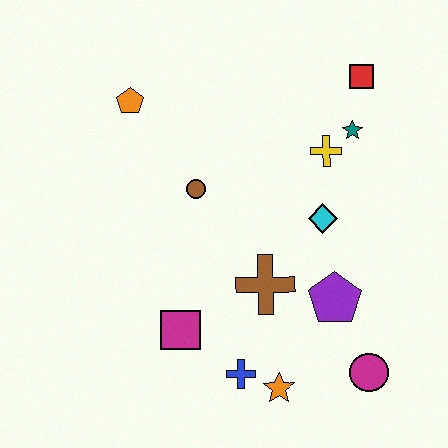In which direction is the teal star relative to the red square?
The teal star is below the red square.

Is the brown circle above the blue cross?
Yes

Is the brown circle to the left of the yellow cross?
Yes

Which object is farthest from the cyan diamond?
The orange pentagon is farthest from the cyan diamond.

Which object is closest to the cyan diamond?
The yellow cross is closest to the cyan diamond.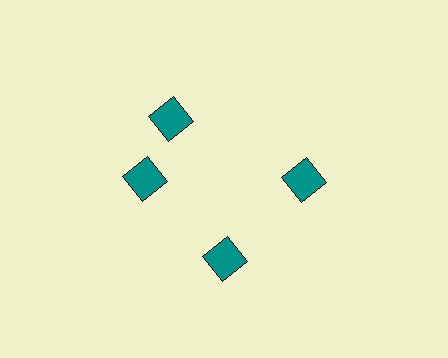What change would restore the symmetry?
The symmetry would be restored by rotating it back into even spacing with its neighbors so that all 4 diamonds sit at equal angles and equal distance from the center.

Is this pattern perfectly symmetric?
No. The 4 teal diamonds are arranged in a ring, but one element near the 12 o'clock position is rotated out of alignment along the ring, breaking the 4-fold rotational symmetry.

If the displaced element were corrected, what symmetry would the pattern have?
It would have 4-fold rotational symmetry — the pattern would map onto itself every 90 degrees.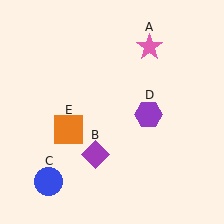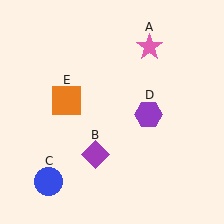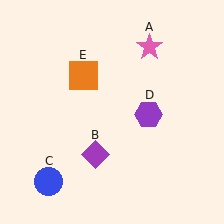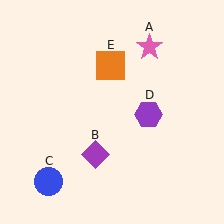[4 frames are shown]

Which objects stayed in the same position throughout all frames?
Pink star (object A) and purple diamond (object B) and blue circle (object C) and purple hexagon (object D) remained stationary.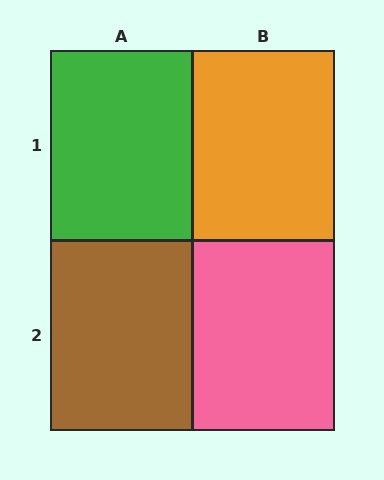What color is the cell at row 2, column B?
Pink.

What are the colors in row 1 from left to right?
Green, orange.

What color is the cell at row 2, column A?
Brown.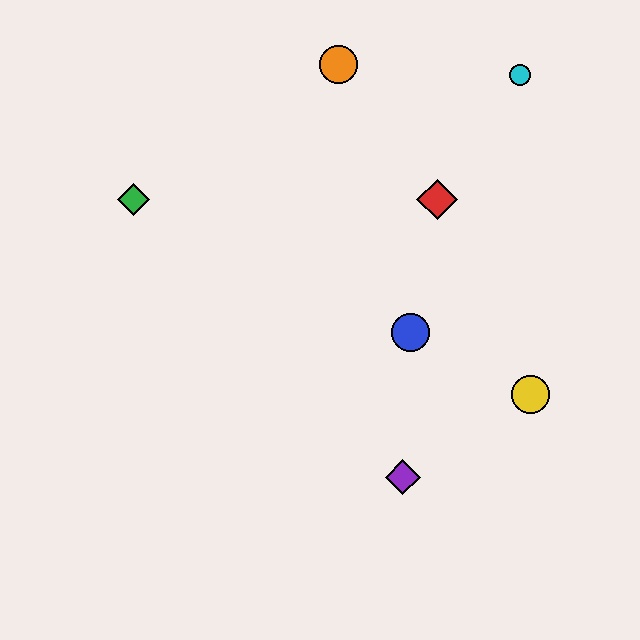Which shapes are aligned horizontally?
The red diamond, the green diamond are aligned horizontally.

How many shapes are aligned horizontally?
2 shapes (the red diamond, the green diamond) are aligned horizontally.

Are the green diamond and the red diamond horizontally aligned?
Yes, both are at y≈199.